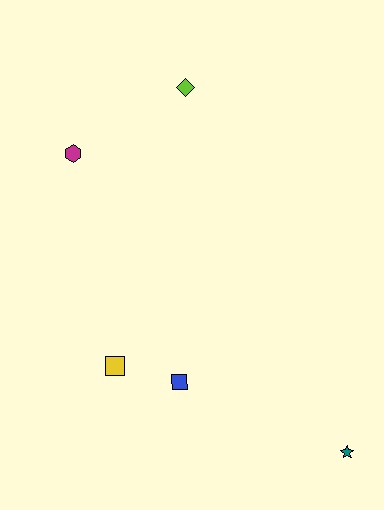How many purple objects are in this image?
There are no purple objects.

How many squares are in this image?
There are 2 squares.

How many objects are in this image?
There are 5 objects.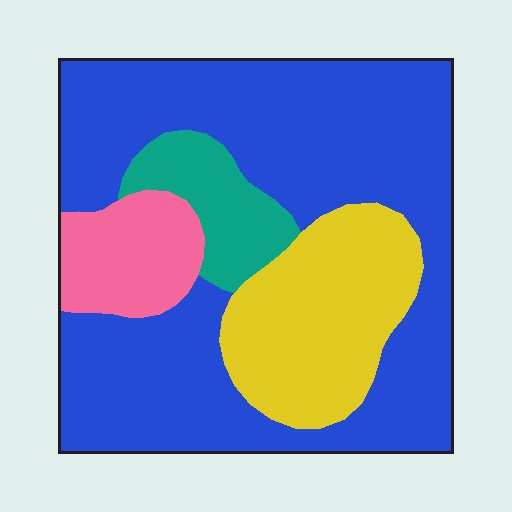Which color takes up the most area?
Blue, at roughly 60%.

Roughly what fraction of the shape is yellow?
Yellow takes up about one fifth (1/5) of the shape.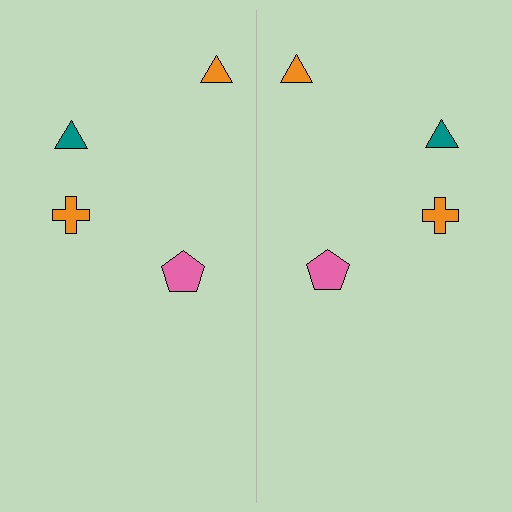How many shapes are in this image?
There are 8 shapes in this image.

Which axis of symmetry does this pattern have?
The pattern has a vertical axis of symmetry running through the center of the image.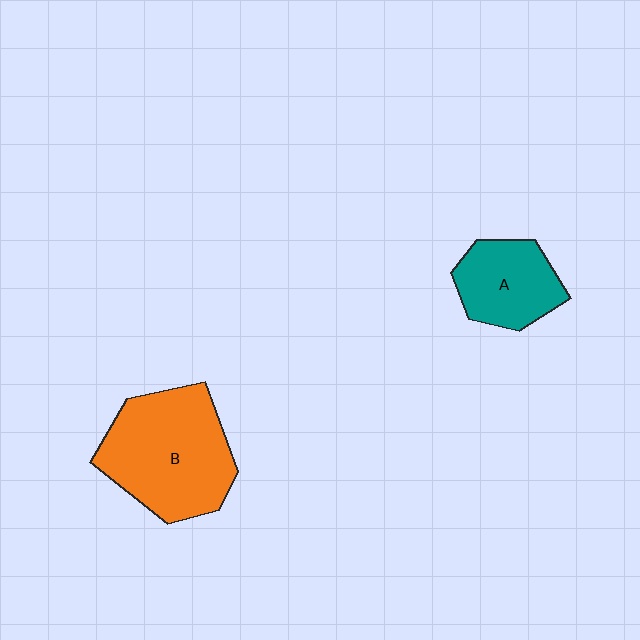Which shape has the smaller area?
Shape A (teal).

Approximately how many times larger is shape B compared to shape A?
Approximately 1.8 times.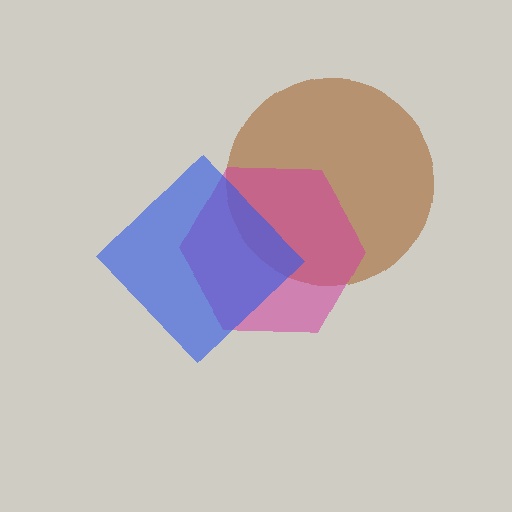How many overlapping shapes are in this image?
There are 3 overlapping shapes in the image.